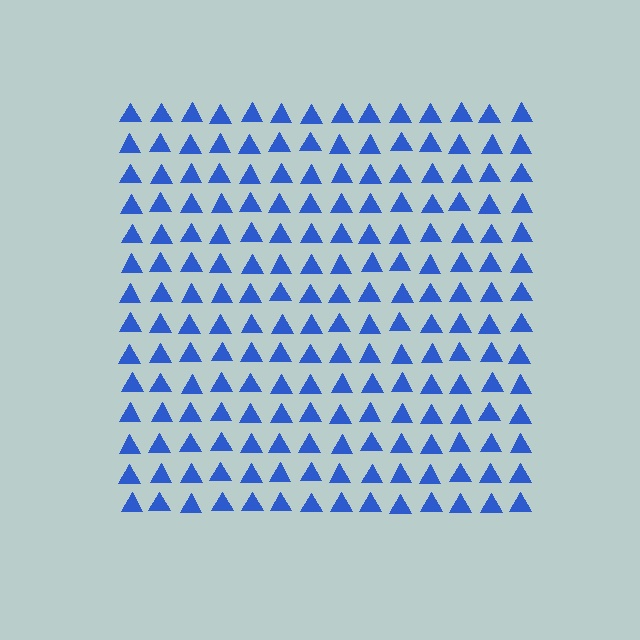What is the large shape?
The large shape is a square.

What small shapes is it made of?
It is made of small triangles.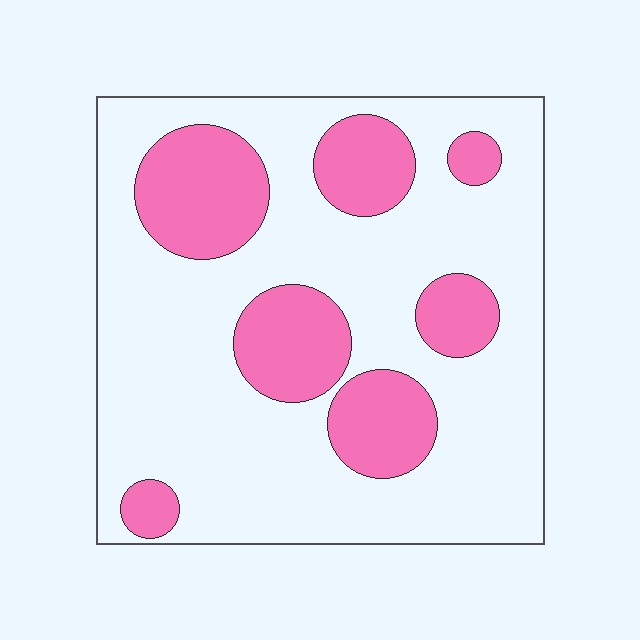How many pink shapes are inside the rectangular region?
7.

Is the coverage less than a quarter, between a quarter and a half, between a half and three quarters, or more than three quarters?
Between a quarter and a half.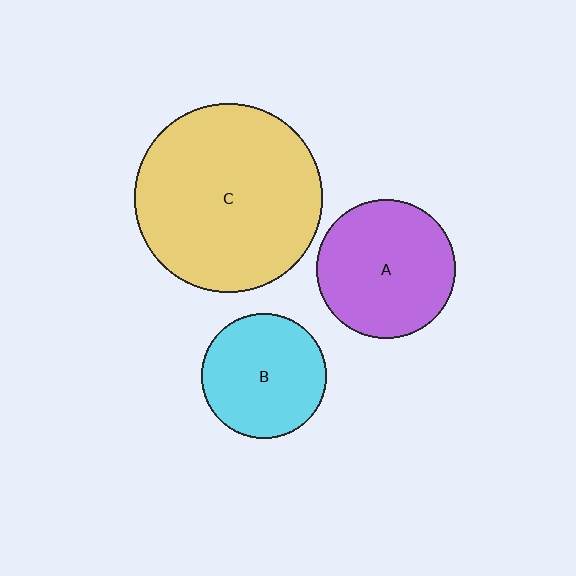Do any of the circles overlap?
No, none of the circles overlap.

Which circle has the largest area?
Circle C (yellow).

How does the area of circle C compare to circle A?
Approximately 1.8 times.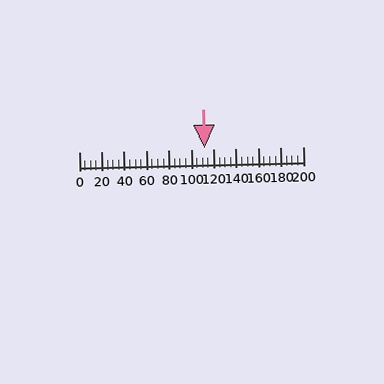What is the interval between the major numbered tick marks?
The major tick marks are spaced 20 units apart.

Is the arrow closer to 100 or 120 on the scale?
The arrow is closer to 120.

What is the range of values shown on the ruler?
The ruler shows values from 0 to 200.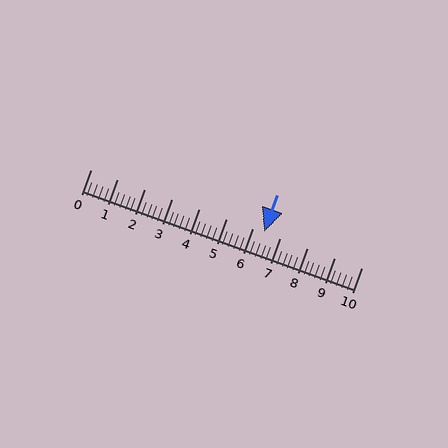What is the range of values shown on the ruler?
The ruler shows values from 0 to 10.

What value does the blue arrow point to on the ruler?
The blue arrow points to approximately 6.4.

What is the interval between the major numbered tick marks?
The major tick marks are spaced 1 units apart.